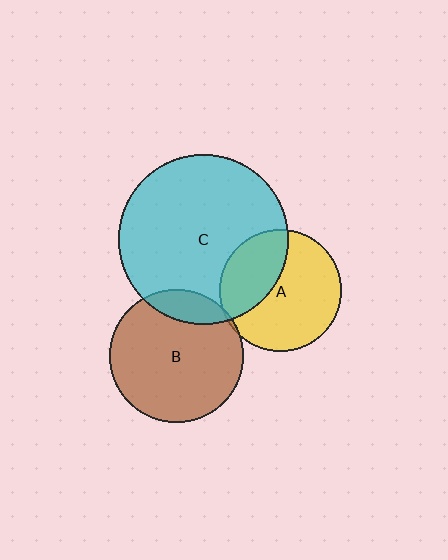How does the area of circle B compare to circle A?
Approximately 1.2 times.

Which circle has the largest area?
Circle C (cyan).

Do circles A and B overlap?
Yes.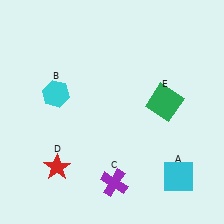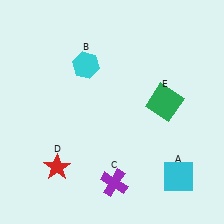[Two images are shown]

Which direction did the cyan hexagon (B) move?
The cyan hexagon (B) moved right.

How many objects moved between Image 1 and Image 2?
1 object moved between the two images.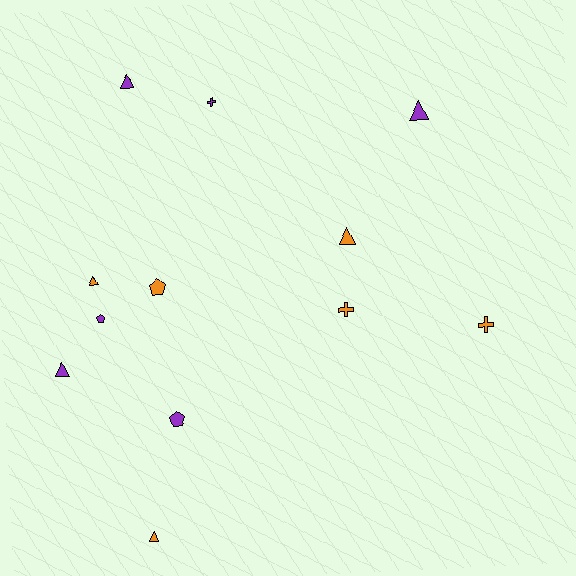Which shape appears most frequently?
Triangle, with 6 objects.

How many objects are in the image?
There are 12 objects.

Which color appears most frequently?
Orange, with 6 objects.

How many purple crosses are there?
There is 1 purple cross.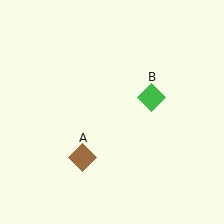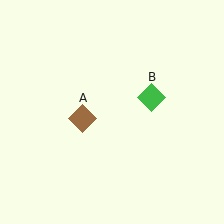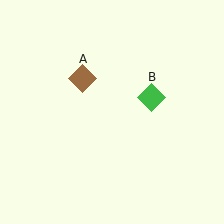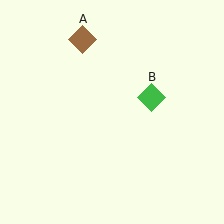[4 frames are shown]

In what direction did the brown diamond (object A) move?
The brown diamond (object A) moved up.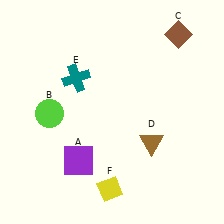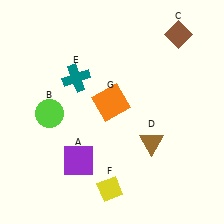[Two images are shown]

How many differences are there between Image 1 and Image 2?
There is 1 difference between the two images.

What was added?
An orange square (G) was added in Image 2.